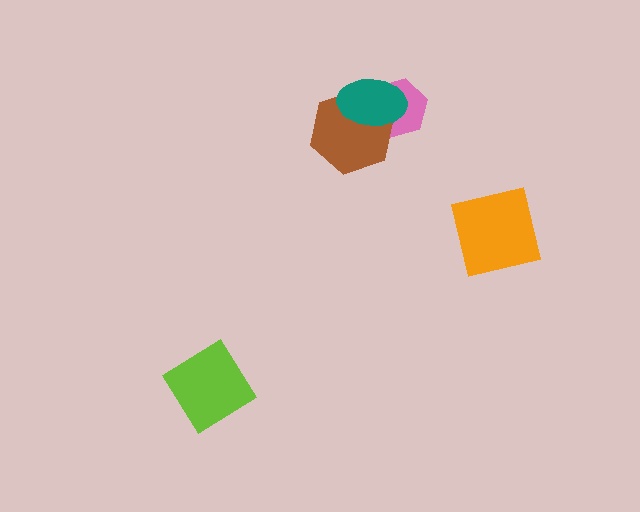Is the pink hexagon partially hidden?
Yes, it is partially covered by another shape.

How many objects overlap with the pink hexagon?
2 objects overlap with the pink hexagon.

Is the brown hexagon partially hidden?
Yes, it is partially covered by another shape.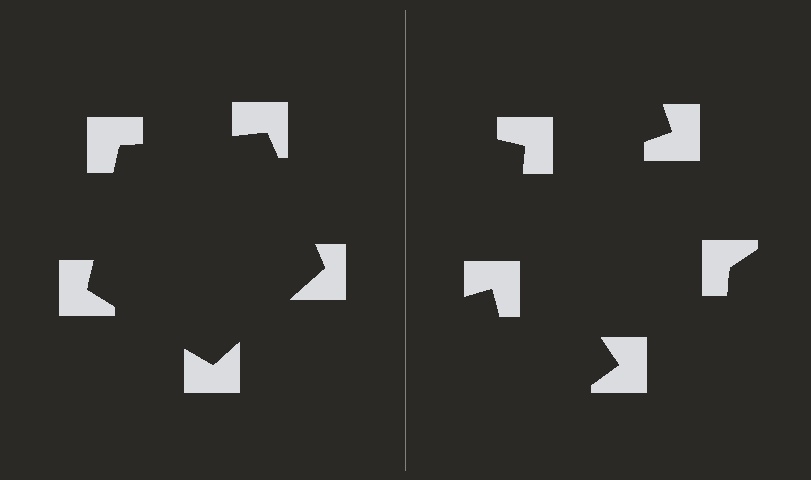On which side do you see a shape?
An illusory pentagon appears on the left side. On the right side the wedge cuts are rotated, so no coherent shape forms.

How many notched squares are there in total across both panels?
10 — 5 on each side.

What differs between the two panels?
The notched squares are positioned identically on both sides; only the wedge orientations differ. On the left they align to a pentagon; on the right they are misaligned.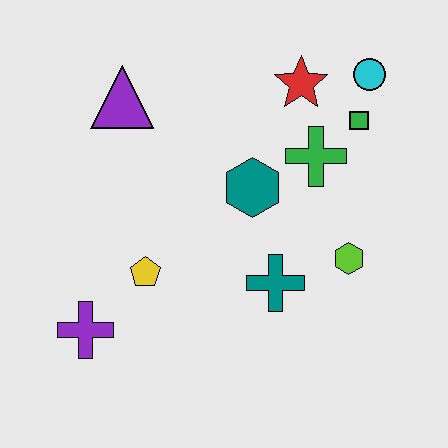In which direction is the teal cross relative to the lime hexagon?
The teal cross is to the left of the lime hexagon.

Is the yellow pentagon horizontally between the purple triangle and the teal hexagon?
Yes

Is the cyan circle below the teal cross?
No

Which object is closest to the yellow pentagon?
The purple cross is closest to the yellow pentagon.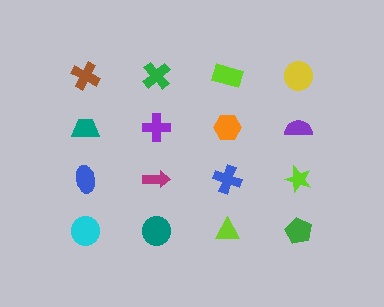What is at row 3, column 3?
A blue cross.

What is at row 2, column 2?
A purple cross.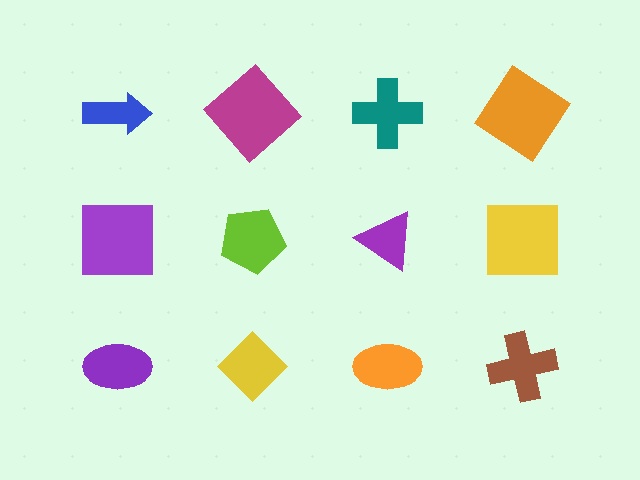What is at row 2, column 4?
A yellow square.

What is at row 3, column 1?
A purple ellipse.